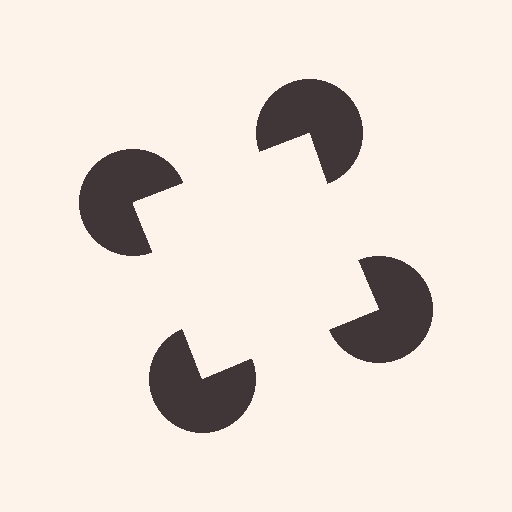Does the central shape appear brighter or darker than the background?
It typically appears slightly brighter than the background, even though no actual brightness change is drawn.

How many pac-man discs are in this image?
There are 4 — one at each vertex of the illusory square.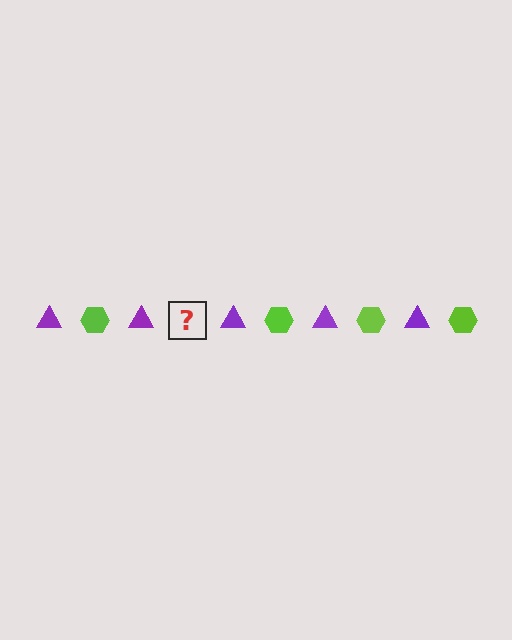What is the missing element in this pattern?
The missing element is a lime hexagon.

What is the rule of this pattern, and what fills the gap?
The rule is that the pattern alternates between purple triangle and lime hexagon. The gap should be filled with a lime hexagon.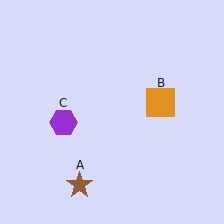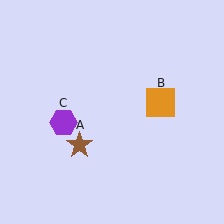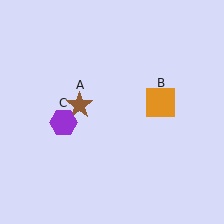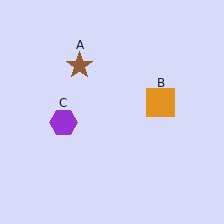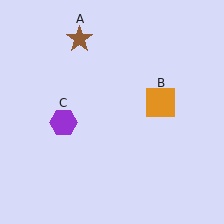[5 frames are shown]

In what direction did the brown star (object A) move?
The brown star (object A) moved up.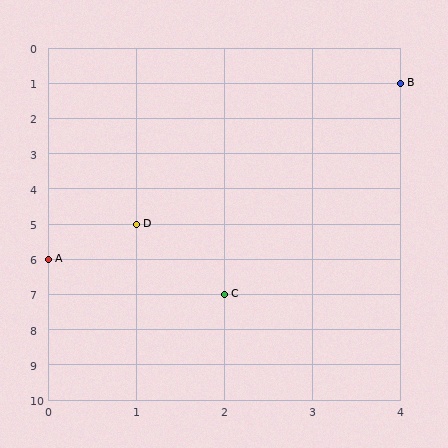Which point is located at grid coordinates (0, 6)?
Point A is at (0, 6).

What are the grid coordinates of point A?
Point A is at grid coordinates (0, 6).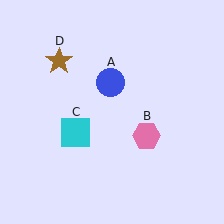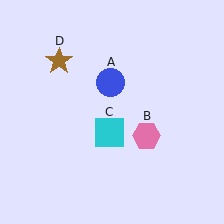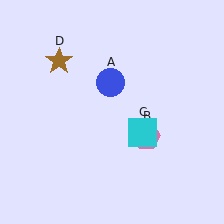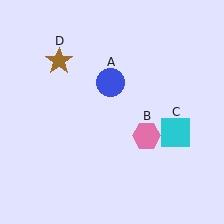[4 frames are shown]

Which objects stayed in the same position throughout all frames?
Blue circle (object A) and pink hexagon (object B) and brown star (object D) remained stationary.